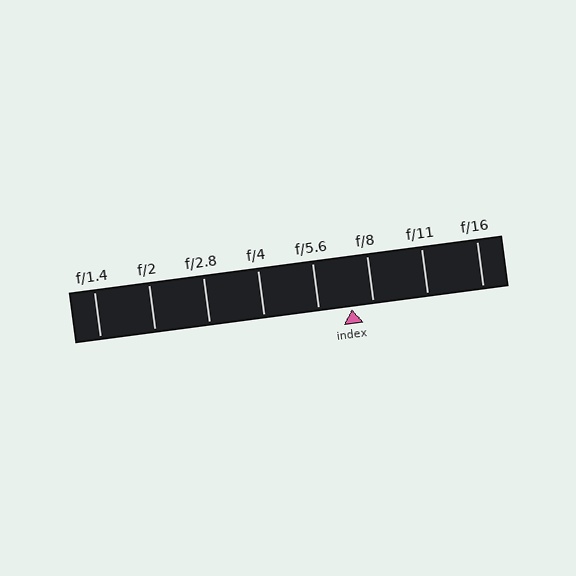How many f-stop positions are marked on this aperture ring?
There are 8 f-stop positions marked.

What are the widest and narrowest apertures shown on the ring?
The widest aperture shown is f/1.4 and the narrowest is f/16.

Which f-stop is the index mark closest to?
The index mark is closest to f/8.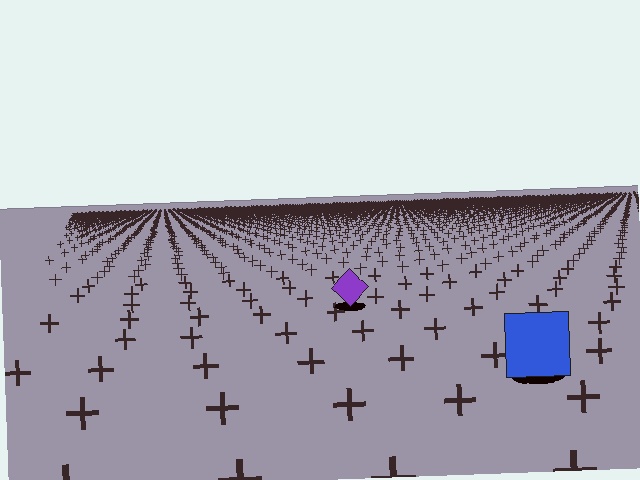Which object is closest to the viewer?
The blue square is closest. The texture marks near it are larger and more spread out.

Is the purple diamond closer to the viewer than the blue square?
No. The blue square is closer — you can tell from the texture gradient: the ground texture is coarser near it.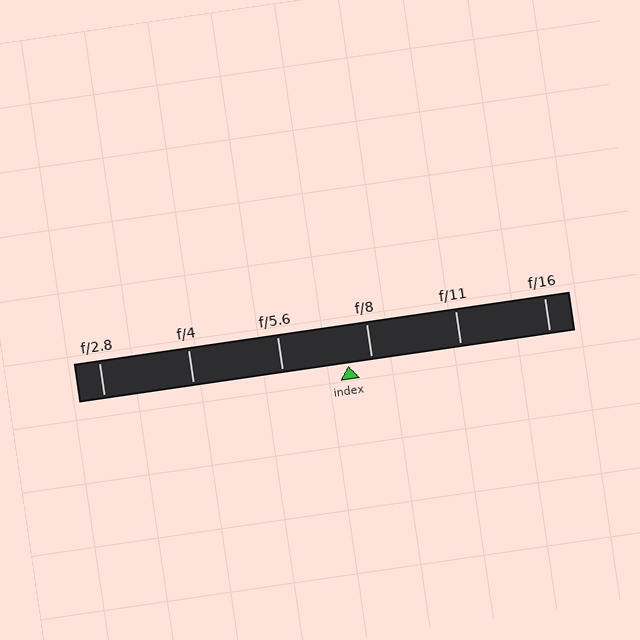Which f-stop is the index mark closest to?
The index mark is closest to f/8.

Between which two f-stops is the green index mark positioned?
The index mark is between f/5.6 and f/8.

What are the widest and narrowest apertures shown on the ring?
The widest aperture shown is f/2.8 and the narrowest is f/16.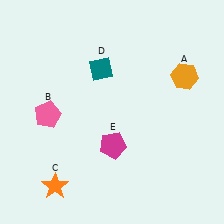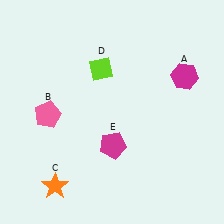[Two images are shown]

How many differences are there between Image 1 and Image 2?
There are 2 differences between the two images.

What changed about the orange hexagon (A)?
In Image 1, A is orange. In Image 2, it changed to magenta.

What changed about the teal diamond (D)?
In Image 1, D is teal. In Image 2, it changed to lime.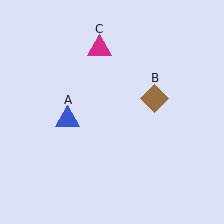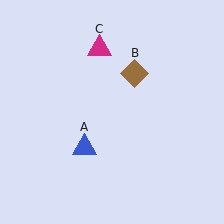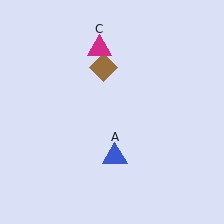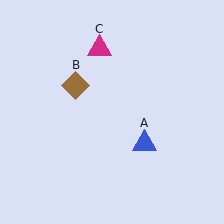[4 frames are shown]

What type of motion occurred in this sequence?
The blue triangle (object A), brown diamond (object B) rotated counterclockwise around the center of the scene.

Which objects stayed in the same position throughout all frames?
Magenta triangle (object C) remained stationary.